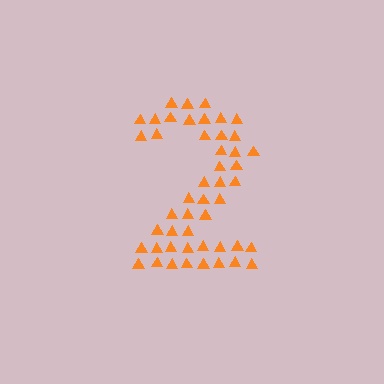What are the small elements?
The small elements are triangles.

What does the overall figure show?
The overall figure shows the digit 2.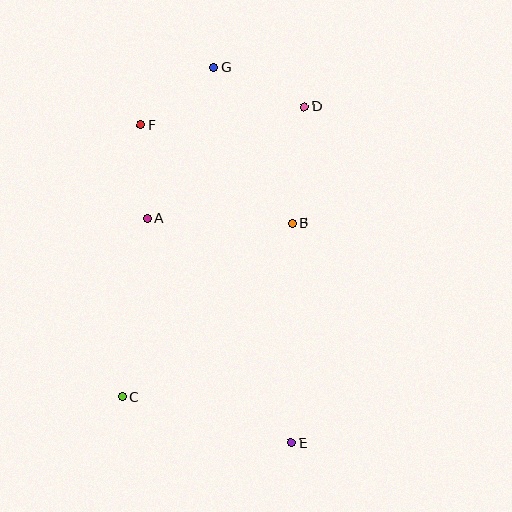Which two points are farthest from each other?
Points E and G are farthest from each other.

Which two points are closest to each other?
Points A and F are closest to each other.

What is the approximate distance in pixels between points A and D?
The distance between A and D is approximately 193 pixels.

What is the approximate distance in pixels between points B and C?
The distance between B and C is approximately 243 pixels.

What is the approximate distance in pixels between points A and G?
The distance between A and G is approximately 166 pixels.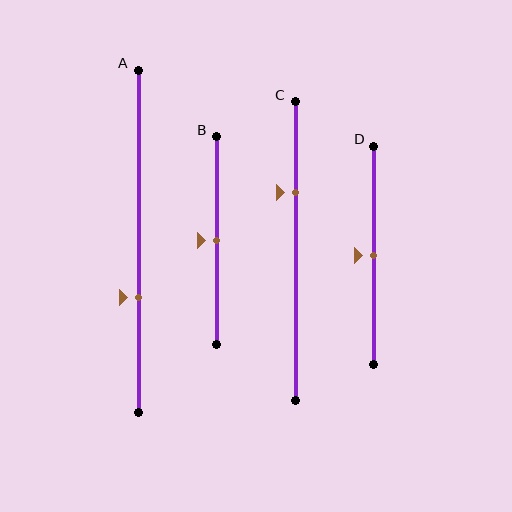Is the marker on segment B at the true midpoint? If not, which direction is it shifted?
Yes, the marker on segment B is at the true midpoint.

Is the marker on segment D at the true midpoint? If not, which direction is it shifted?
Yes, the marker on segment D is at the true midpoint.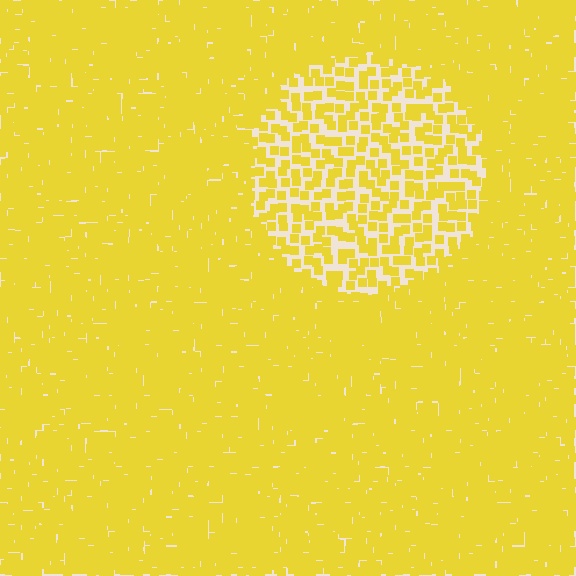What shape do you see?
I see a circle.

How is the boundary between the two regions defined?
The boundary is defined by a change in element density (approximately 2.4x ratio). All elements are the same color, size, and shape.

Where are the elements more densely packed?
The elements are more densely packed outside the circle boundary.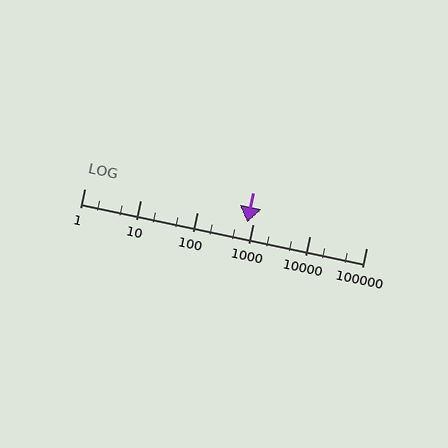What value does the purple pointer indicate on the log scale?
The pointer indicates approximately 780.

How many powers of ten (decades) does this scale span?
The scale spans 5 decades, from 1 to 100000.